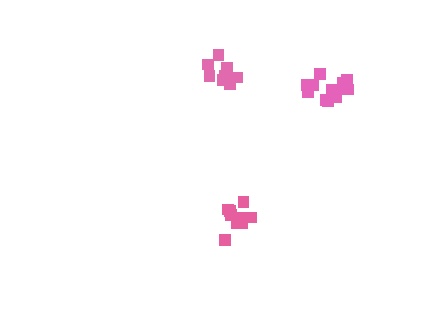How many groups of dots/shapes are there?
There are 3 groups.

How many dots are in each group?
Group 1: 8 dots, Group 2: 9 dots, Group 3: 12 dots (29 total).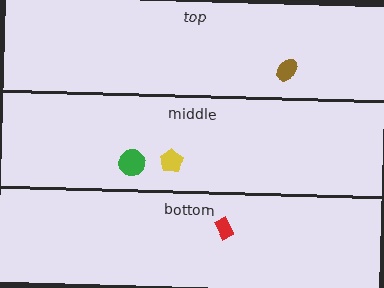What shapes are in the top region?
The brown ellipse.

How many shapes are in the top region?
1.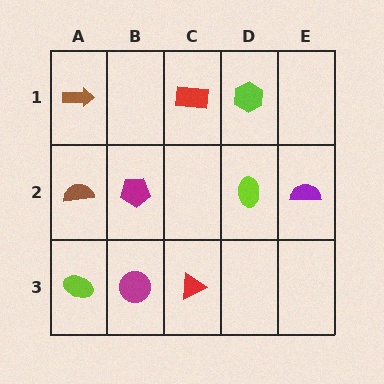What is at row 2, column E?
A purple semicircle.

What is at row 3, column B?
A magenta circle.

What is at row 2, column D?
A lime ellipse.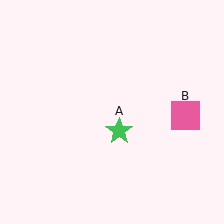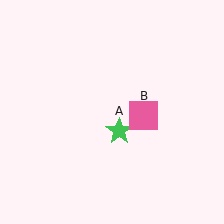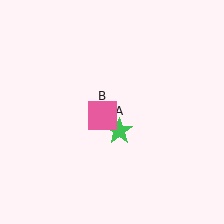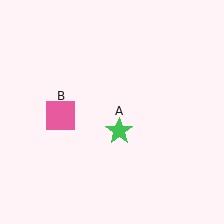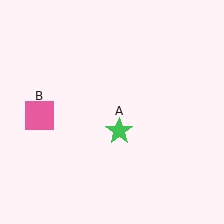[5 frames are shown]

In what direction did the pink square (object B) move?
The pink square (object B) moved left.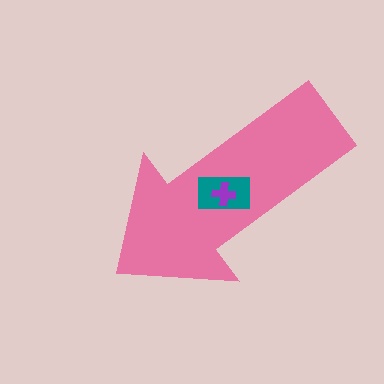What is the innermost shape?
The purple cross.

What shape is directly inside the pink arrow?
The teal rectangle.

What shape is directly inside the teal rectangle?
The purple cross.